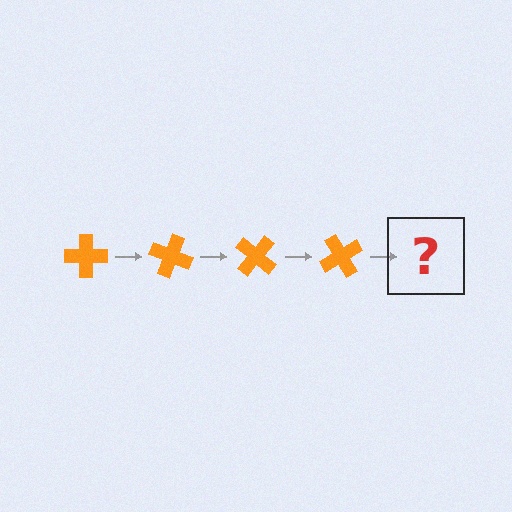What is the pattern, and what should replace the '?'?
The pattern is that the cross rotates 20 degrees each step. The '?' should be an orange cross rotated 80 degrees.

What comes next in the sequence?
The next element should be an orange cross rotated 80 degrees.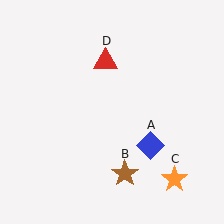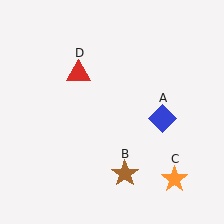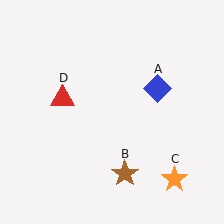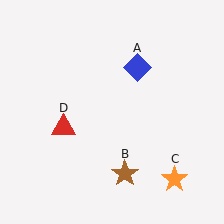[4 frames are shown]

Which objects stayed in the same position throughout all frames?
Brown star (object B) and orange star (object C) remained stationary.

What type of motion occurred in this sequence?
The blue diamond (object A), red triangle (object D) rotated counterclockwise around the center of the scene.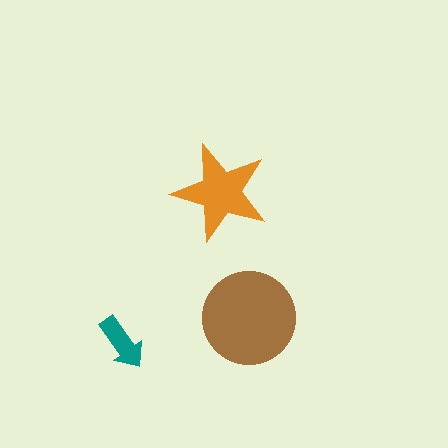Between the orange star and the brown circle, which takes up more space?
The brown circle.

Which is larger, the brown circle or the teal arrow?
The brown circle.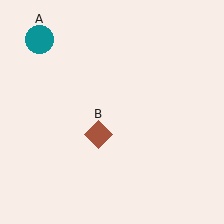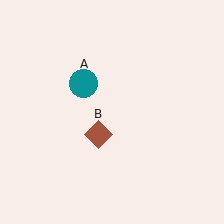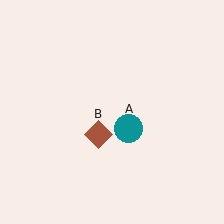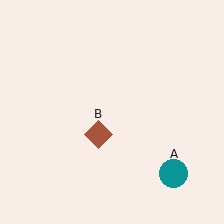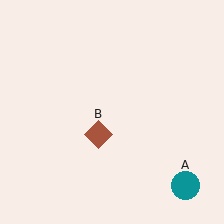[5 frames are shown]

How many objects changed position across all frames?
1 object changed position: teal circle (object A).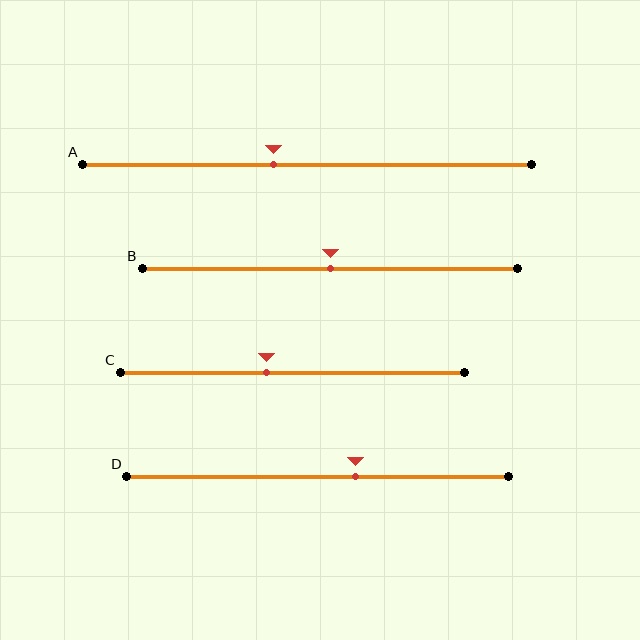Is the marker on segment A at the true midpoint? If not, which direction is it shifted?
No, the marker on segment A is shifted to the left by about 7% of the segment length.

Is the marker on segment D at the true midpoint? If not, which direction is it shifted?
No, the marker on segment D is shifted to the right by about 10% of the segment length.